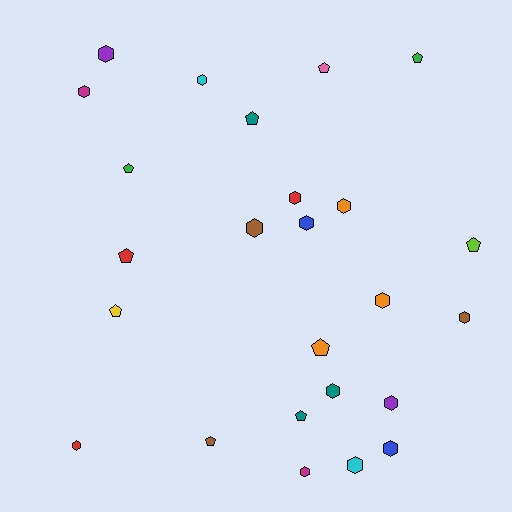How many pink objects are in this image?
There is 1 pink object.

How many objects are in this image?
There are 25 objects.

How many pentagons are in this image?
There are 10 pentagons.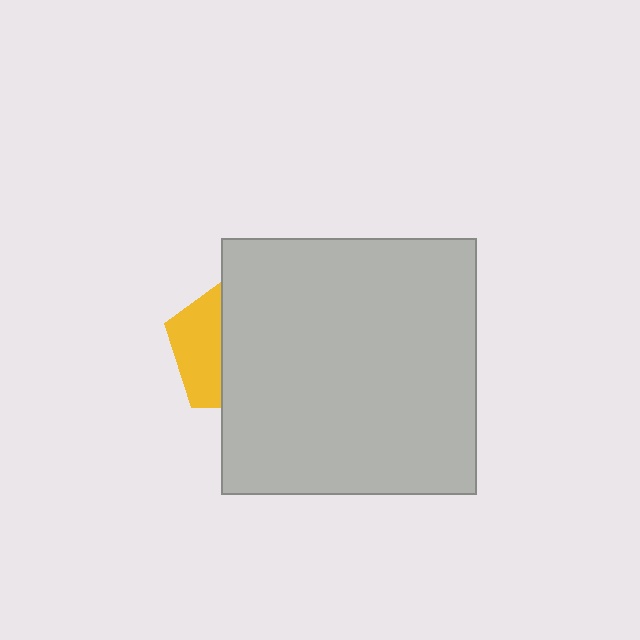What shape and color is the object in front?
The object in front is a light gray square.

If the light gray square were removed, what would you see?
You would see the complete yellow pentagon.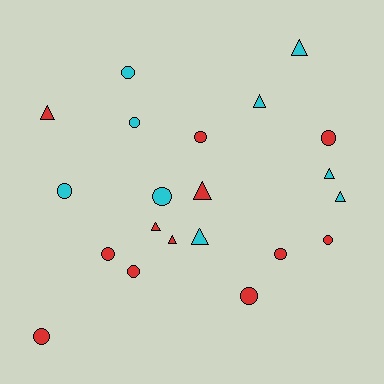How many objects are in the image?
There are 21 objects.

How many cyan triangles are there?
There are 5 cyan triangles.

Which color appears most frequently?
Red, with 12 objects.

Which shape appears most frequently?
Circle, with 12 objects.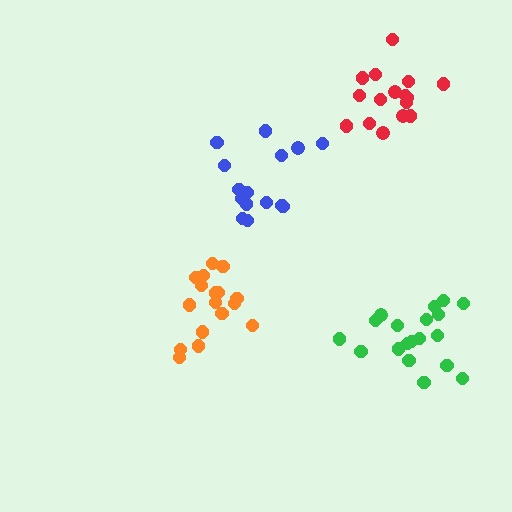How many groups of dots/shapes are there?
There are 4 groups.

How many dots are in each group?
Group 1: 17 dots, Group 2: 15 dots, Group 3: 19 dots, Group 4: 16 dots (67 total).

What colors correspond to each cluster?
The clusters are colored: orange, blue, green, red.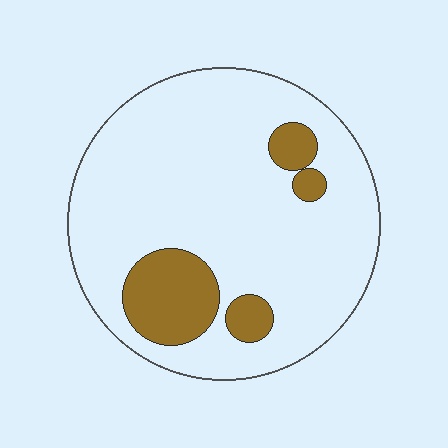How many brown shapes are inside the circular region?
4.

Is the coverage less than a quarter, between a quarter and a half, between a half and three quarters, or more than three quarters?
Less than a quarter.